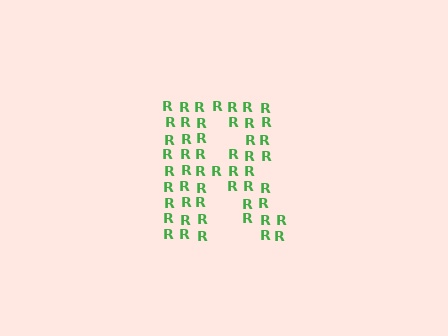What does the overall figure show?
The overall figure shows the letter R.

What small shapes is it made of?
It is made of small letter R's.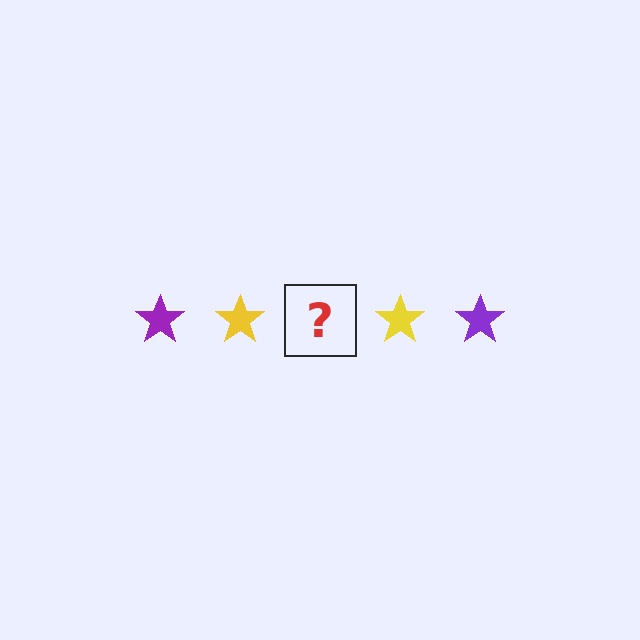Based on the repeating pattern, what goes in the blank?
The blank should be a purple star.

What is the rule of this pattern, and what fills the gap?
The rule is that the pattern cycles through purple, yellow stars. The gap should be filled with a purple star.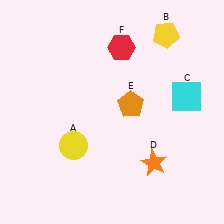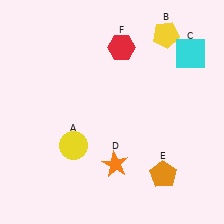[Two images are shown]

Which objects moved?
The objects that moved are: the cyan square (C), the orange star (D), the orange pentagon (E).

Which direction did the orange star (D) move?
The orange star (D) moved left.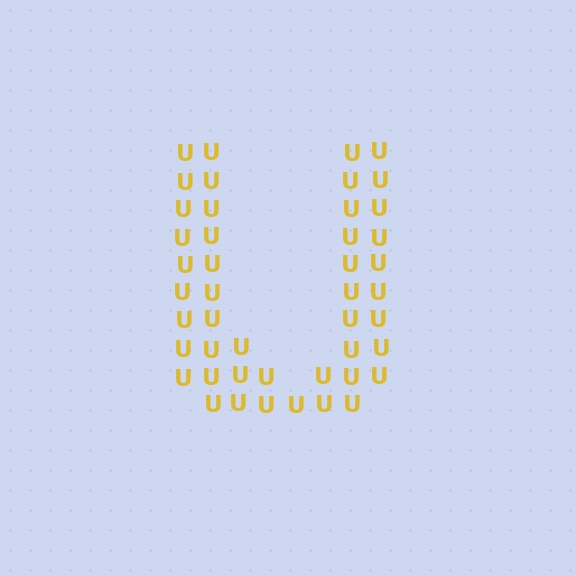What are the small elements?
The small elements are letter U's.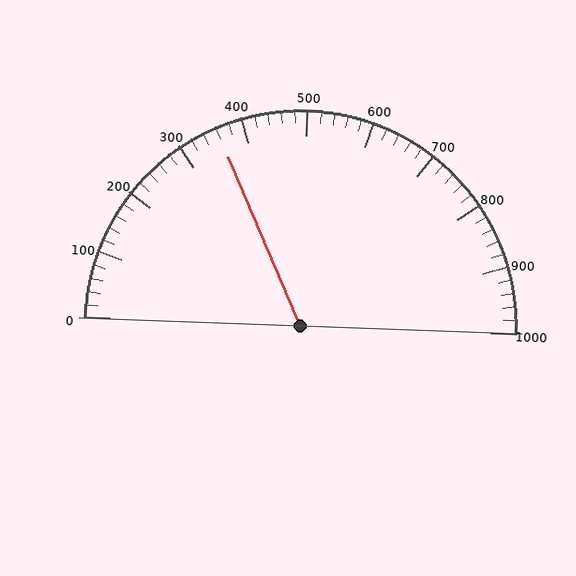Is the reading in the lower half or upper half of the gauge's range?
The reading is in the lower half of the range (0 to 1000).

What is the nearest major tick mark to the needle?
The nearest major tick mark is 400.